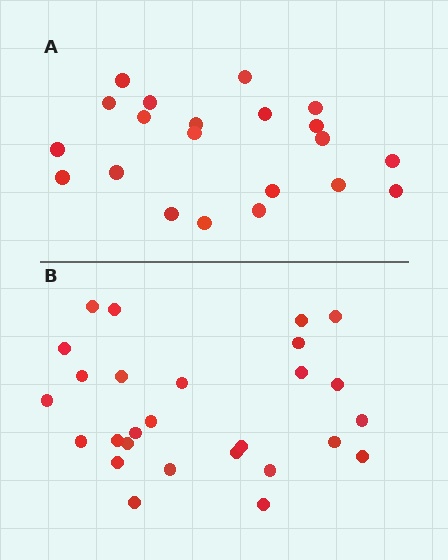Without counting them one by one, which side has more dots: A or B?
Region B (the bottom region) has more dots.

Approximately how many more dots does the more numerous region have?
Region B has about 6 more dots than region A.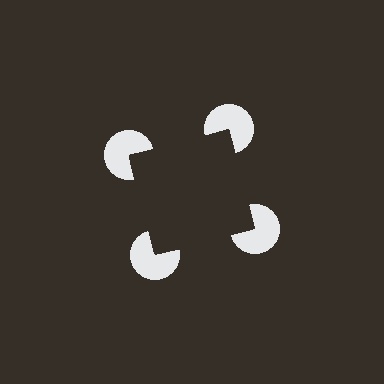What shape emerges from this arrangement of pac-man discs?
An illusory square — its edges are inferred from the aligned wedge cuts in the pac-man discs, not physically drawn.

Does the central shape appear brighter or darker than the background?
It typically appears slightly darker than the background, even though no actual brightness change is drawn.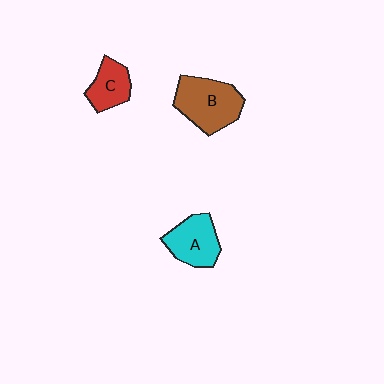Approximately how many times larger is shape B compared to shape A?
Approximately 1.3 times.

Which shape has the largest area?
Shape B (brown).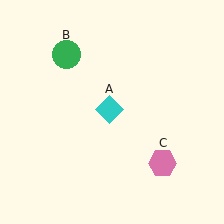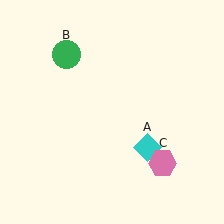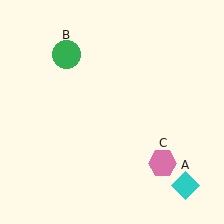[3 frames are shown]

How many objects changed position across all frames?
1 object changed position: cyan diamond (object A).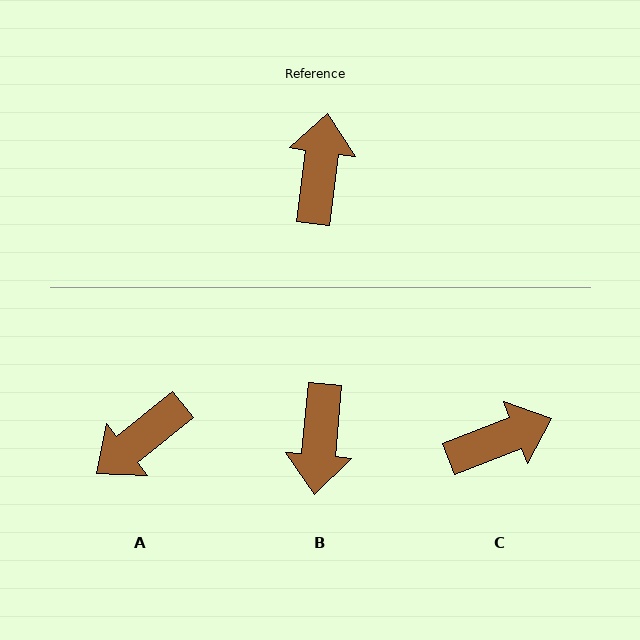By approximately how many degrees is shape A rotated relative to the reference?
Approximately 136 degrees counter-clockwise.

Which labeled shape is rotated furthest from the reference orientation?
B, about 178 degrees away.